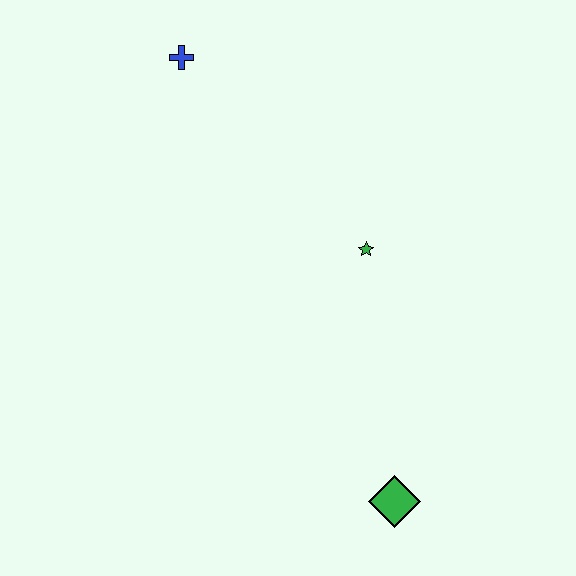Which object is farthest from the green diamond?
The blue cross is farthest from the green diamond.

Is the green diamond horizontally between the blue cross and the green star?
No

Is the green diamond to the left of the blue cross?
No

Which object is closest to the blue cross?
The green star is closest to the blue cross.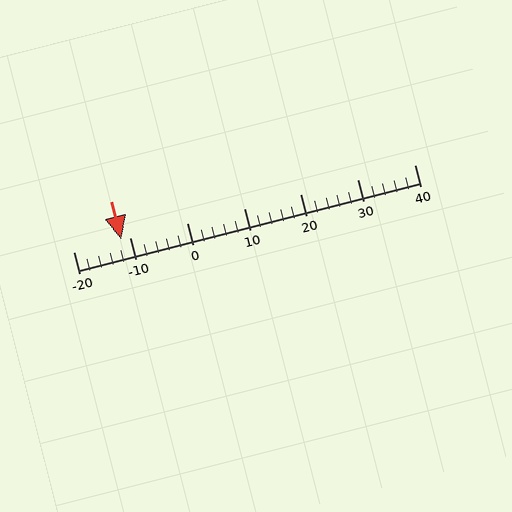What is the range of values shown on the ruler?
The ruler shows values from -20 to 40.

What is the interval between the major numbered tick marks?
The major tick marks are spaced 10 units apart.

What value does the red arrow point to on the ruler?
The red arrow points to approximately -12.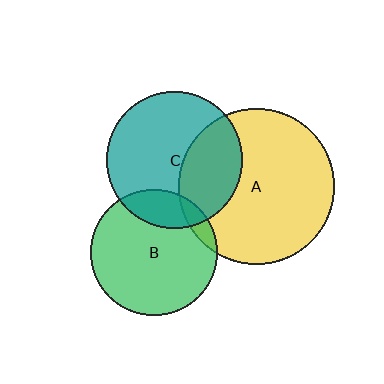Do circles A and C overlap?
Yes.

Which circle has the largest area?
Circle A (yellow).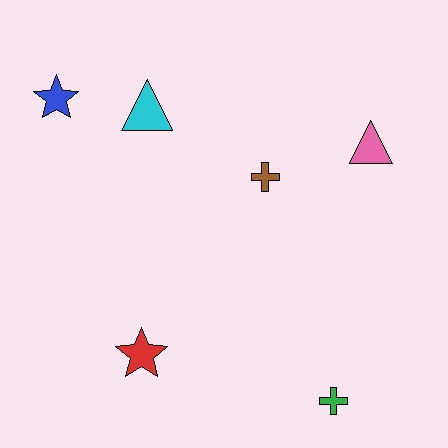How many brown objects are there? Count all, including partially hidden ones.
There is 1 brown object.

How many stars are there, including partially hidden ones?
There are 2 stars.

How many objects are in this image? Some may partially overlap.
There are 6 objects.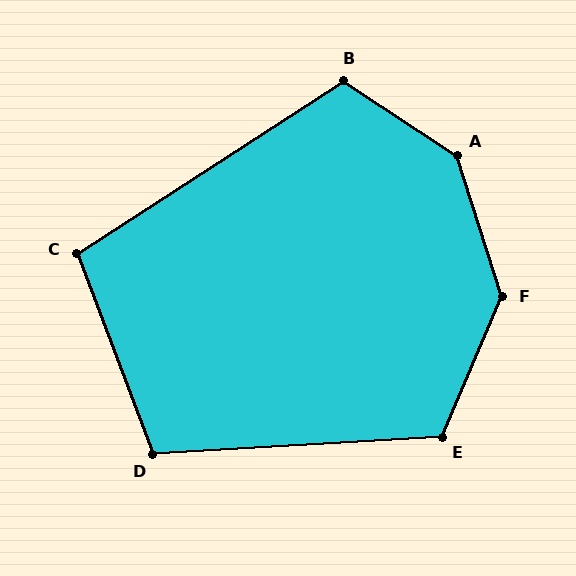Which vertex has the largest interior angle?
A, at approximately 141 degrees.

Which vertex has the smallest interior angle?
C, at approximately 102 degrees.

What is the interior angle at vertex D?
Approximately 107 degrees (obtuse).